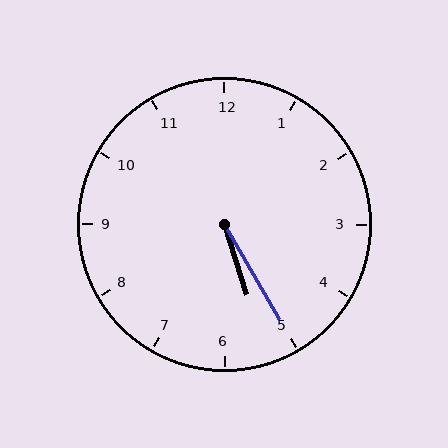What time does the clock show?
5:25.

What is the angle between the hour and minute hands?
Approximately 12 degrees.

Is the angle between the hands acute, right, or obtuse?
It is acute.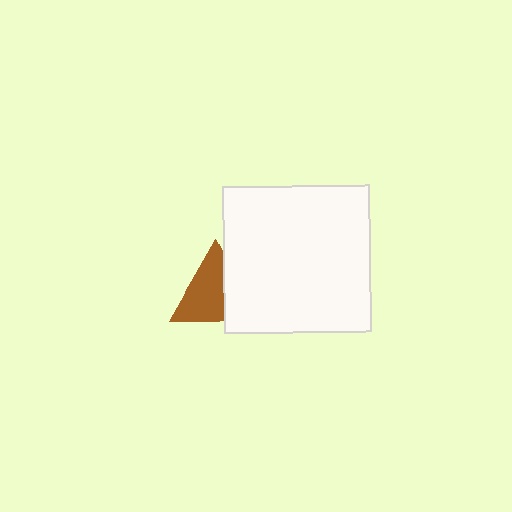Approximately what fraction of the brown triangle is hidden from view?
Roughly 35% of the brown triangle is hidden behind the white square.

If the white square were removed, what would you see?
You would see the complete brown triangle.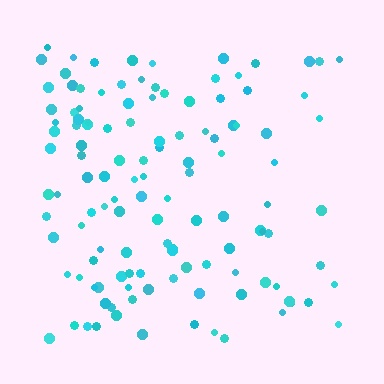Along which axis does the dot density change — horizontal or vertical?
Horizontal.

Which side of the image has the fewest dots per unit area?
The right.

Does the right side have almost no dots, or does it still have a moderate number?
Still a moderate number, just noticeably fewer than the left.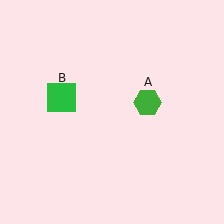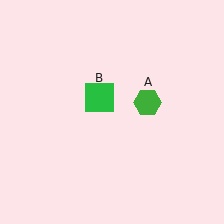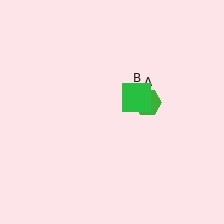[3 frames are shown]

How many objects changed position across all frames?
1 object changed position: green square (object B).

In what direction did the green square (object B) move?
The green square (object B) moved right.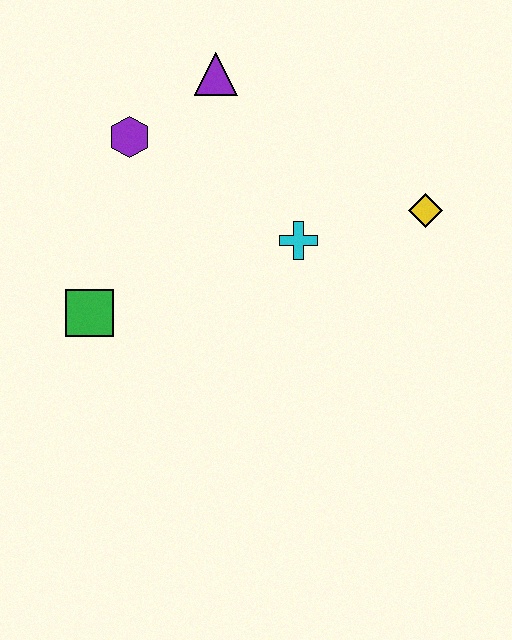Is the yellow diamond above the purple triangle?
No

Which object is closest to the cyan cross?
The yellow diamond is closest to the cyan cross.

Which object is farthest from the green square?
The yellow diamond is farthest from the green square.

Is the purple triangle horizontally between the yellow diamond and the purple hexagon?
Yes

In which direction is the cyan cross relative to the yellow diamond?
The cyan cross is to the left of the yellow diamond.